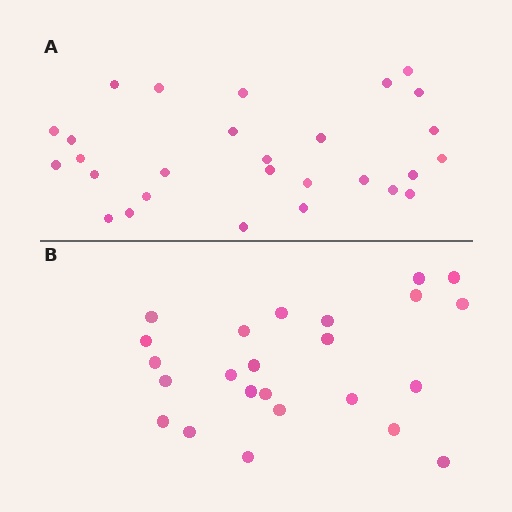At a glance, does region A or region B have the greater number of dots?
Region A (the top region) has more dots.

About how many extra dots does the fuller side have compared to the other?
Region A has about 4 more dots than region B.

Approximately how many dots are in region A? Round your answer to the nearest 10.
About 30 dots. (The exact count is 28, which rounds to 30.)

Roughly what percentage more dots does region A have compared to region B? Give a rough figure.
About 15% more.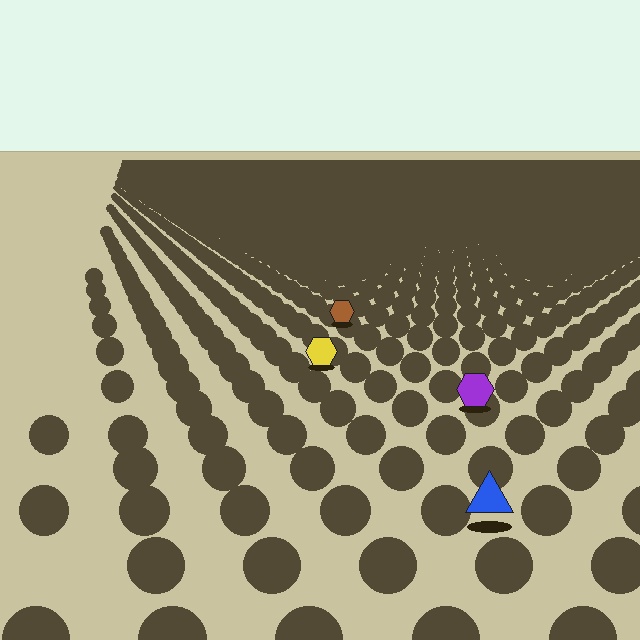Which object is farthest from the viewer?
The brown hexagon is farthest from the viewer. It appears smaller and the ground texture around it is denser.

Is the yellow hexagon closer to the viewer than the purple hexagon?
No. The purple hexagon is closer — you can tell from the texture gradient: the ground texture is coarser near it.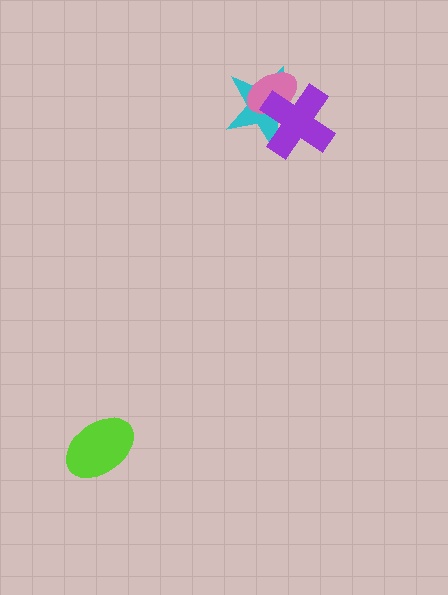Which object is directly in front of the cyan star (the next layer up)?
The pink ellipse is directly in front of the cyan star.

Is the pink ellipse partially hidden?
Yes, it is partially covered by another shape.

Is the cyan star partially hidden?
Yes, it is partially covered by another shape.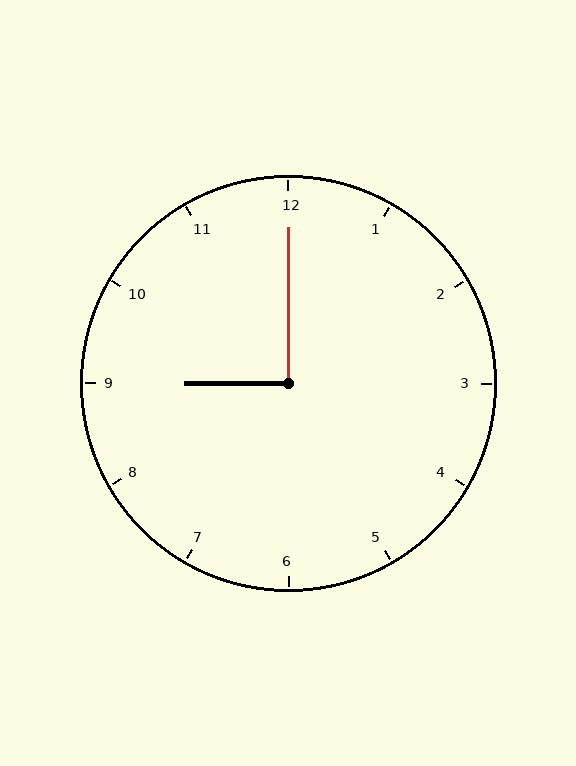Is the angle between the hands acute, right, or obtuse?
It is right.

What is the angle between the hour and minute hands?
Approximately 90 degrees.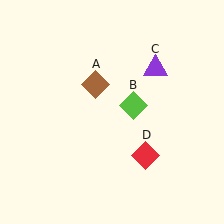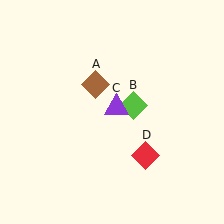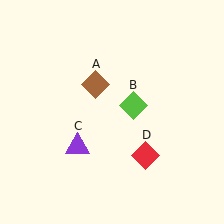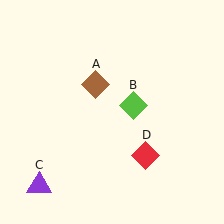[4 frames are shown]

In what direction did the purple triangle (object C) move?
The purple triangle (object C) moved down and to the left.